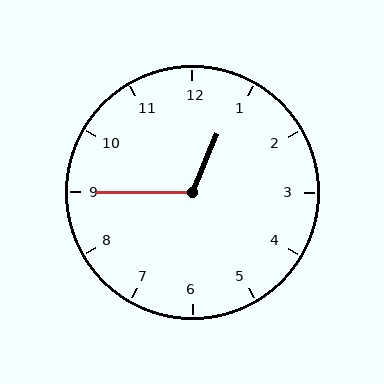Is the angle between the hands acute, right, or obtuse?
It is obtuse.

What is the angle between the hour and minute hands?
Approximately 112 degrees.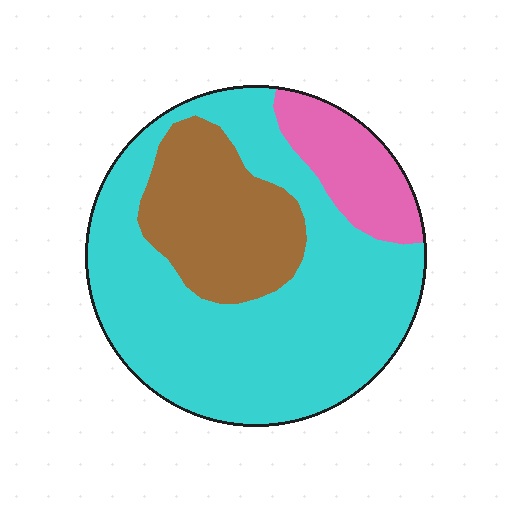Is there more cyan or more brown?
Cyan.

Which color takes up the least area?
Pink, at roughly 15%.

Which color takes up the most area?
Cyan, at roughly 65%.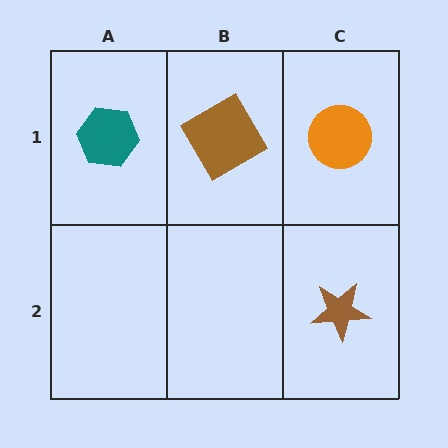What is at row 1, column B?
A brown diamond.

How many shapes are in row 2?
1 shape.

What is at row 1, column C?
An orange circle.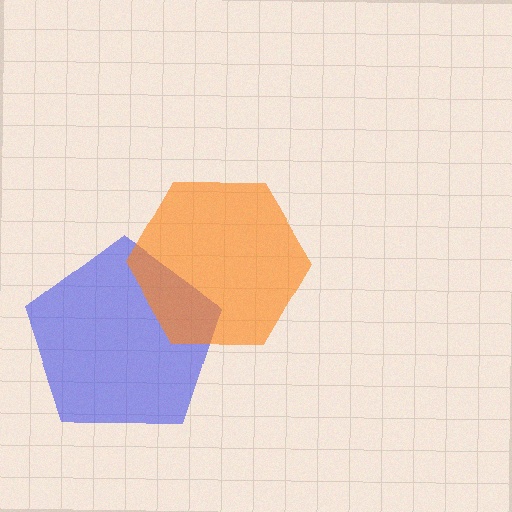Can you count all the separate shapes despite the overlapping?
Yes, there are 2 separate shapes.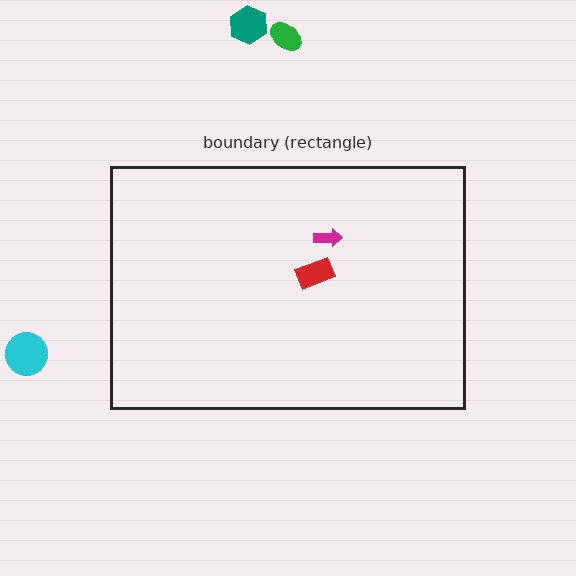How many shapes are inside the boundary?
2 inside, 3 outside.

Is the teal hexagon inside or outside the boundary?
Outside.